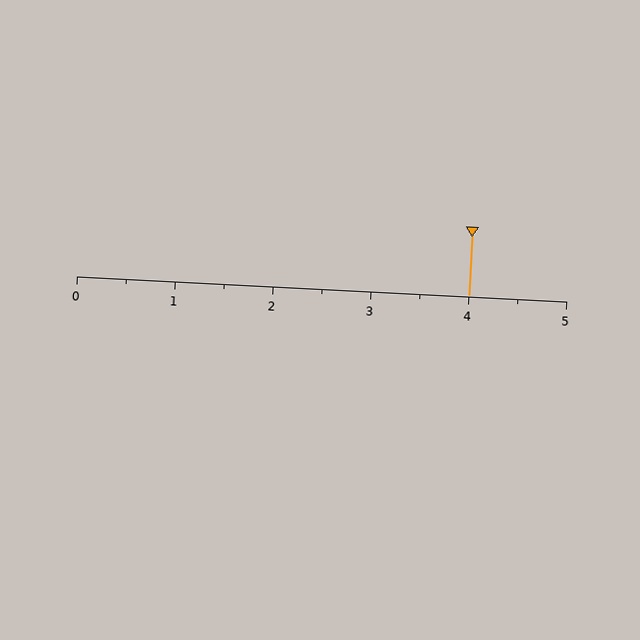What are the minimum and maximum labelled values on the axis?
The axis runs from 0 to 5.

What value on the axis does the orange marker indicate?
The marker indicates approximately 4.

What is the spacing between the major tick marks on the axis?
The major ticks are spaced 1 apart.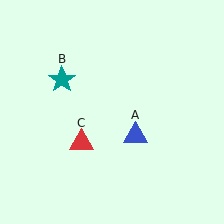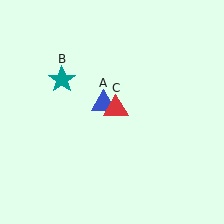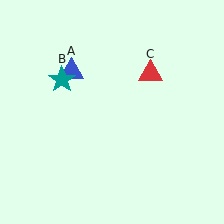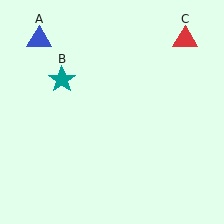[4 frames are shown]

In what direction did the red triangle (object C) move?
The red triangle (object C) moved up and to the right.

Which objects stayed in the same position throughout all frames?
Teal star (object B) remained stationary.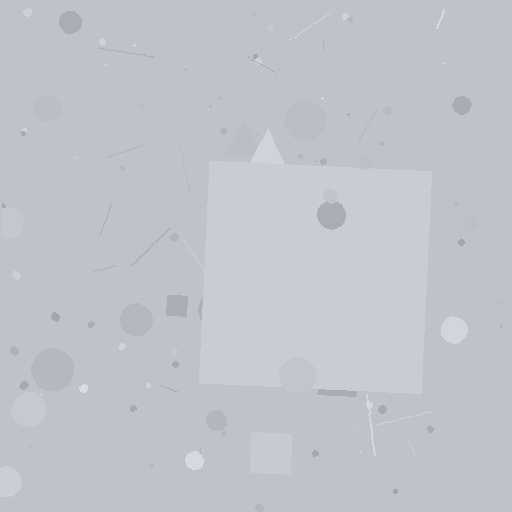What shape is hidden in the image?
A square is hidden in the image.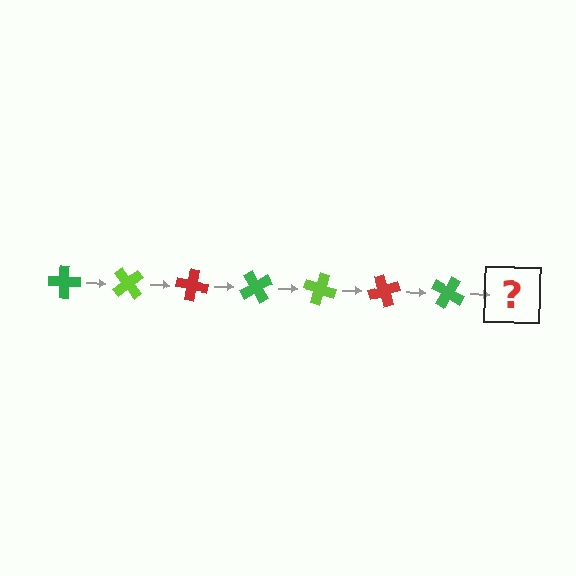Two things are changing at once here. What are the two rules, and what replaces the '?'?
The two rules are that it rotates 50 degrees each step and the color cycles through green, lime, and red. The '?' should be a lime cross, rotated 350 degrees from the start.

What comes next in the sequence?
The next element should be a lime cross, rotated 350 degrees from the start.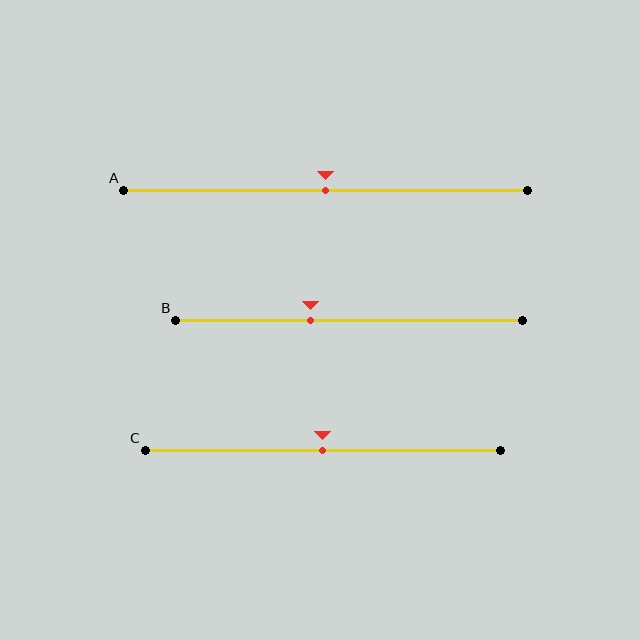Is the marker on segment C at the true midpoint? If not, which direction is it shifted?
Yes, the marker on segment C is at the true midpoint.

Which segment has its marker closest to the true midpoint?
Segment A has its marker closest to the true midpoint.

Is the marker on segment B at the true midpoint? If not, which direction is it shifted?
No, the marker on segment B is shifted to the left by about 11% of the segment length.